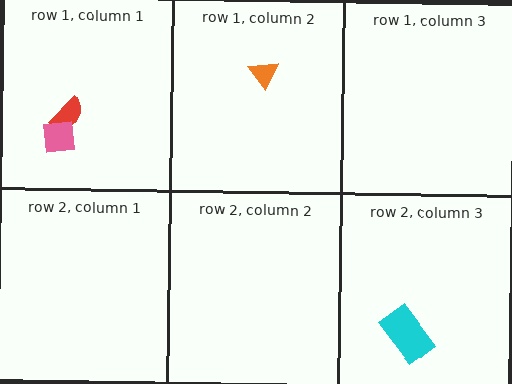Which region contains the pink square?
The row 1, column 1 region.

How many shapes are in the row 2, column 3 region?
1.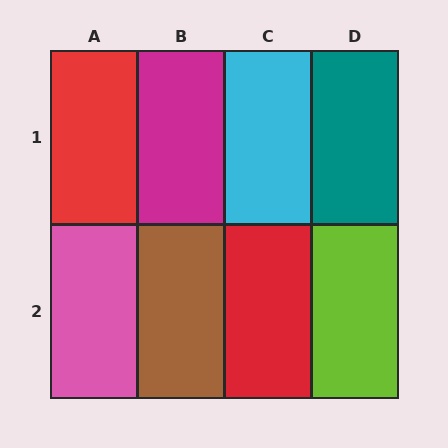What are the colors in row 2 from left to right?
Pink, brown, red, lime.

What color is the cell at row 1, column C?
Cyan.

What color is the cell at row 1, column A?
Red.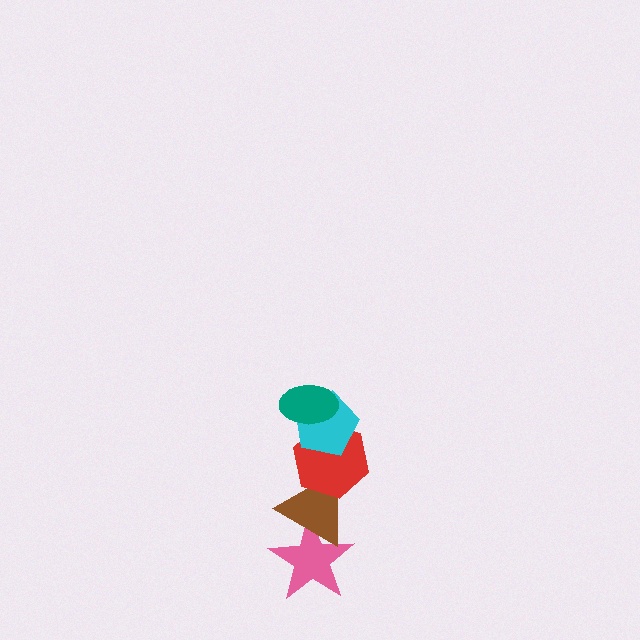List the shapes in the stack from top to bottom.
From top to bottom: the teal ellipse, the cyan pentagon, the red hexagon, the brown triangle, the pink star.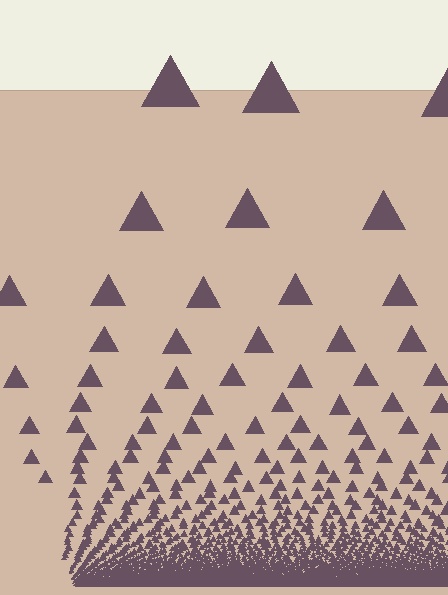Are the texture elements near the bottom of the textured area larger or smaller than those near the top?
Smaller. The gradient is inverted — elements near the bottom are smaller and denser.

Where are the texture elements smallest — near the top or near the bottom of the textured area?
Near the bottom.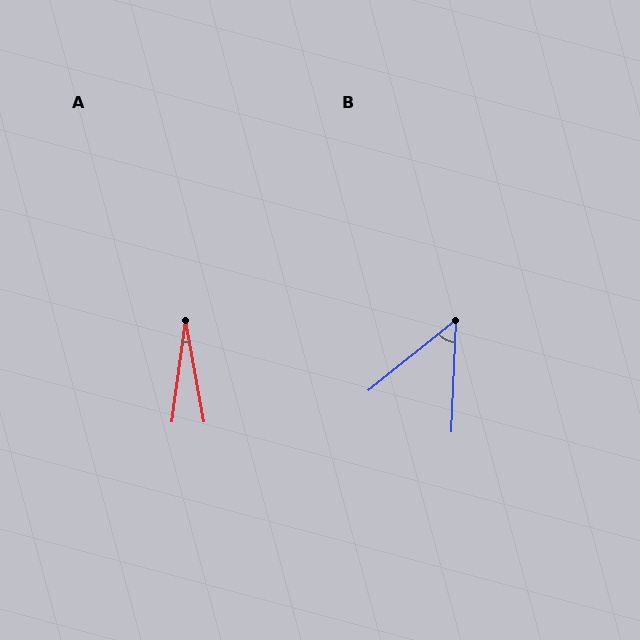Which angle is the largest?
B, at approximately 49 degrees.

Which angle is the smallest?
A, at approximately 18 degrees.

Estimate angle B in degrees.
Approximately 49 degrees.